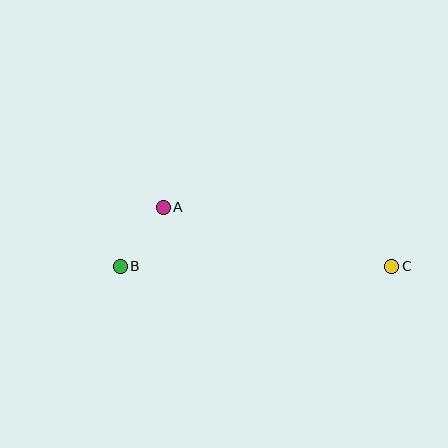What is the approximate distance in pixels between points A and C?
The distance between A and C is approximately 236 pixels.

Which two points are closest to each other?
Points A and B are closest to each other.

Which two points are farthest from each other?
Points B and C are farthest from each other.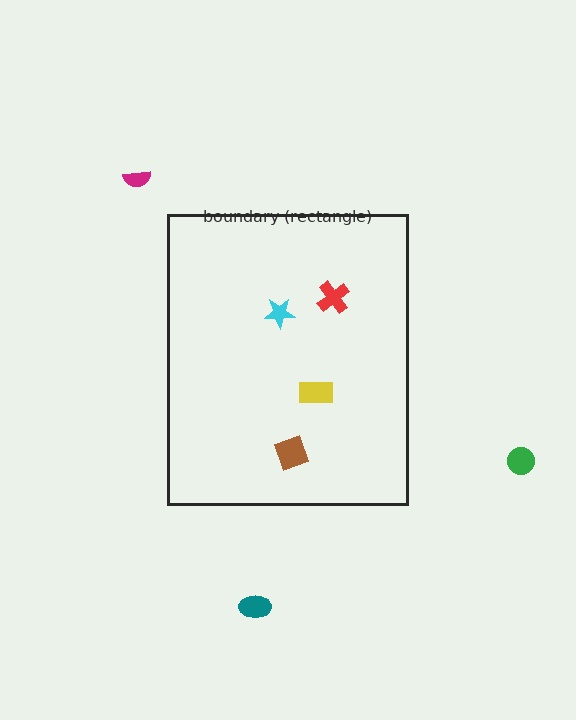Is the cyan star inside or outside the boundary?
Inside.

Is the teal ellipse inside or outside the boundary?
Outside.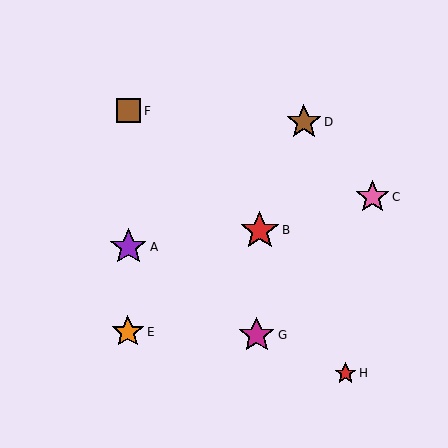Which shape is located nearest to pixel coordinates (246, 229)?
The red star (labeled B) at (260, 230) is nearest to that location.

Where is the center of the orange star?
The center of the orange star is at (128, 332).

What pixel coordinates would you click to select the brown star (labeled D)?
Click at (304, 122) to select the brown star D.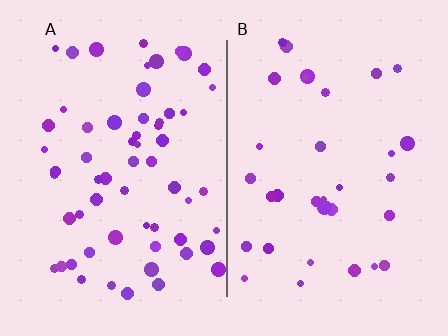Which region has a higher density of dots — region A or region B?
A (the left).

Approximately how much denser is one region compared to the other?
Approximately 1.9× — region A over region B.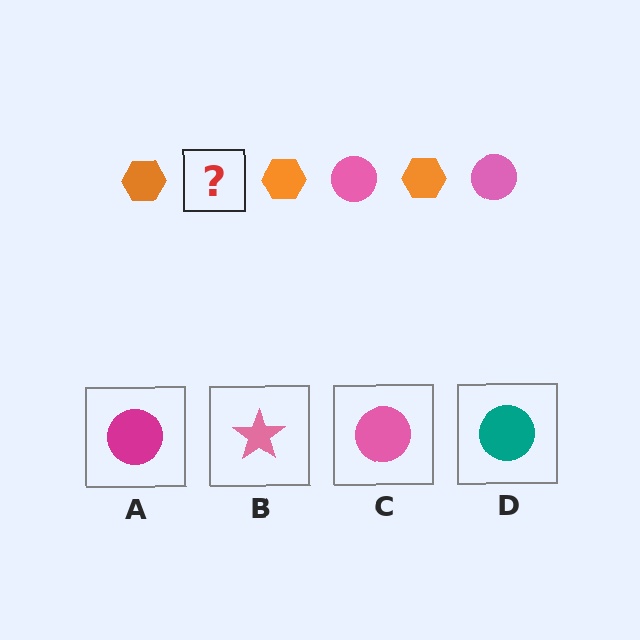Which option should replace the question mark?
Option C.